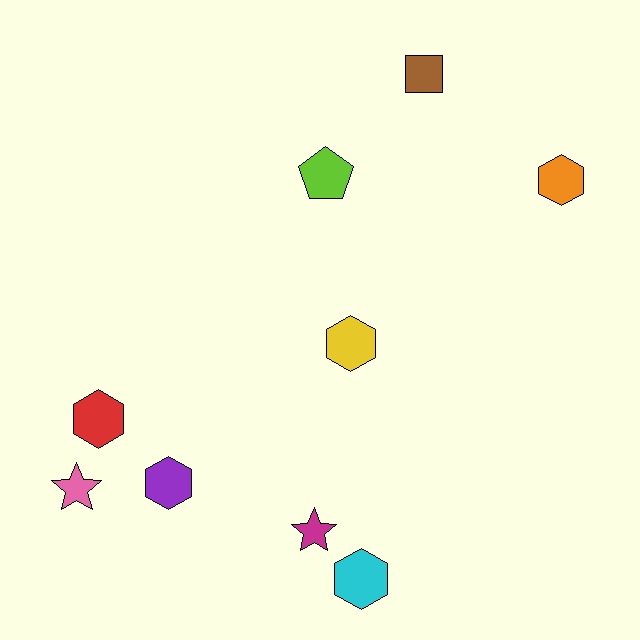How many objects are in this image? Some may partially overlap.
There are 9 objects.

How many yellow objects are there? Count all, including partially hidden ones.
There is 1 yellow object.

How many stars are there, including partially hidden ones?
There are 2 stars.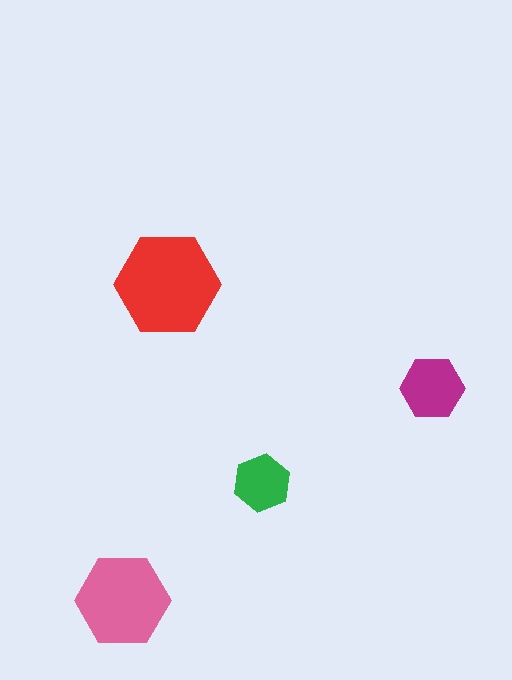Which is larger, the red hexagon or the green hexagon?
The red one.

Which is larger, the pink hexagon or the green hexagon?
The pink one.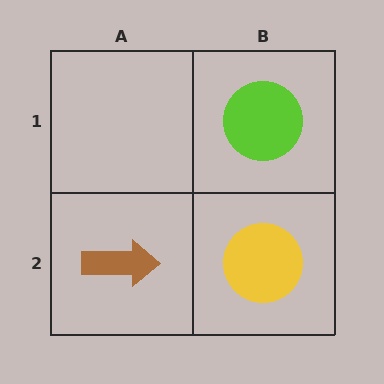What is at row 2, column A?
A brown arrow.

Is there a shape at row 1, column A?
No, that cell is empty.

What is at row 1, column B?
A lime circle.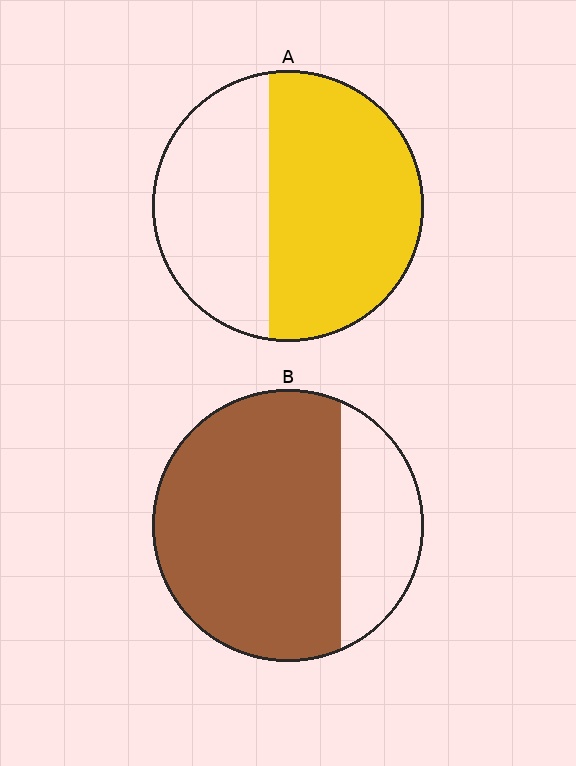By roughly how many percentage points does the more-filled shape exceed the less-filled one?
By roughly 15 percentage points (B over A).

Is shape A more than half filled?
Yes.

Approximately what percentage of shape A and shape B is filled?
A is approximately 60% and B is approximately 75%.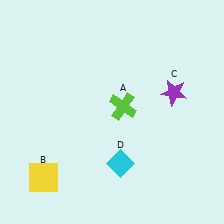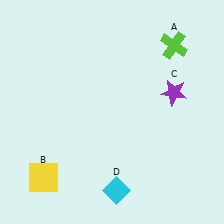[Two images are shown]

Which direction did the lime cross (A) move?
The lime cross (A) moved up.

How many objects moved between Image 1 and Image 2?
2 objects moved between the two images.